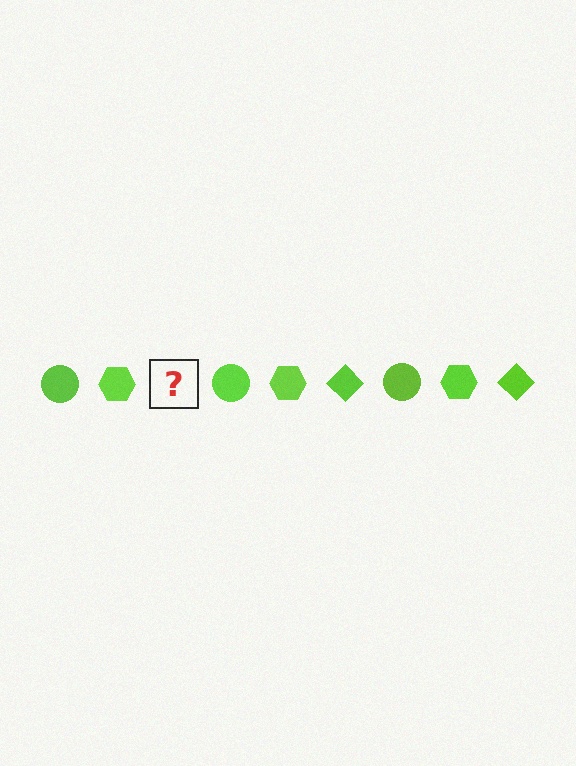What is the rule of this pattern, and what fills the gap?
The rule is that the pattern cycles through circle, hexagon, diamond shapes in lime. The gap should be filled with a lime diamond.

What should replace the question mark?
The question mark should be replaced with a lime diamond.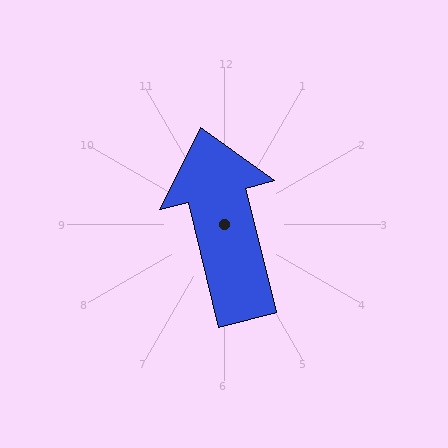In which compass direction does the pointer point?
North.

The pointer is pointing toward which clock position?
Roughly 12 o'clock.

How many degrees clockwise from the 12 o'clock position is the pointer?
Approximately 346 degrees.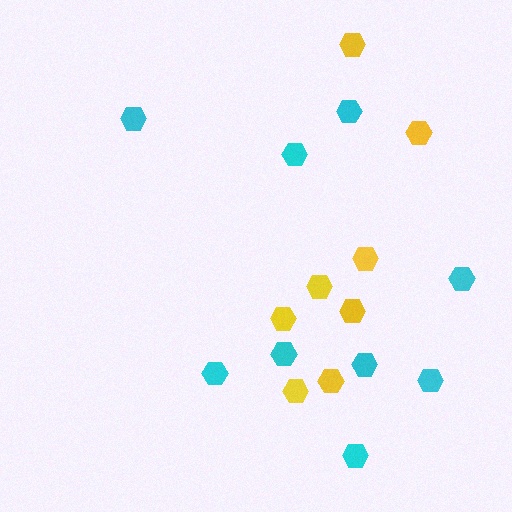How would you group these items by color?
There are 2 groups: one group of yellow hexagons (8) and one group of cyan hexagons (9).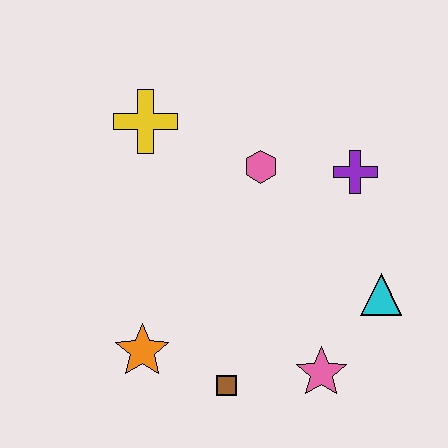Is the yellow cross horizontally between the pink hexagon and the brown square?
No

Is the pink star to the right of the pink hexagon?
Yes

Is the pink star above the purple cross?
No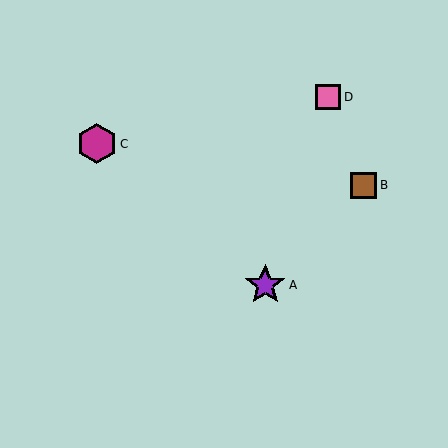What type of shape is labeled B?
Shape B is a brown square.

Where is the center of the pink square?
The center of the pink square is at (328, 97).